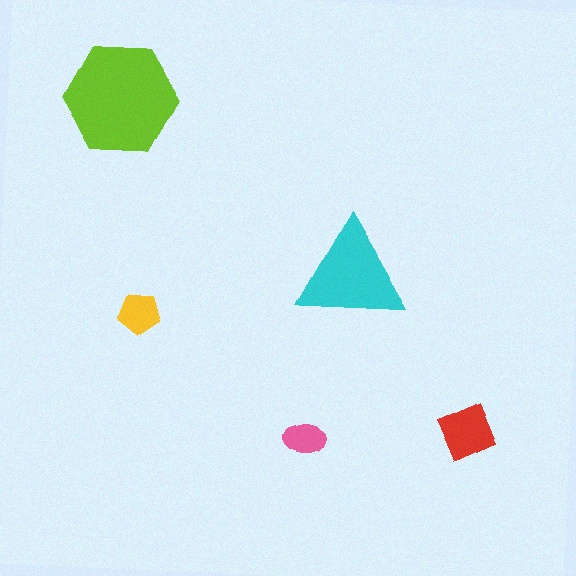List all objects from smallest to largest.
The pink ellipse, the yellow pentagon, the red square, the cyan triangle, the lime hexagon.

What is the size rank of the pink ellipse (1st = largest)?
5th.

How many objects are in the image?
There are 5 objects in the image.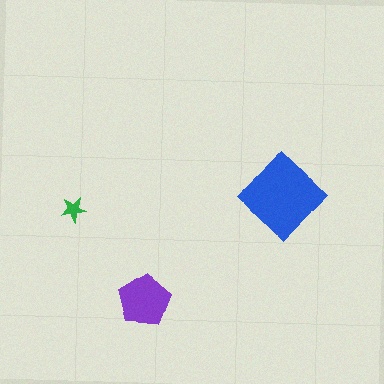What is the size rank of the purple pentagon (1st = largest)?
2nd.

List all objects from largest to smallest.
The blue diamond, the purple pentagon, the green star.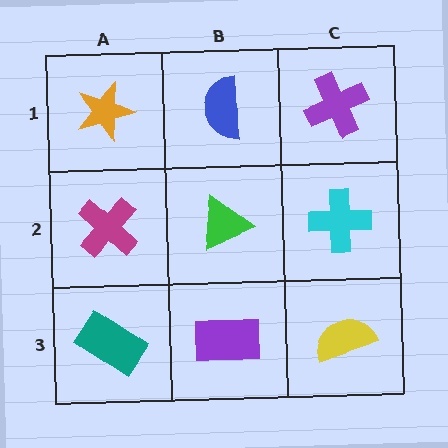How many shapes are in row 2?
3 shapes.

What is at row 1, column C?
A purple cross.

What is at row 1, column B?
A blue semicircle.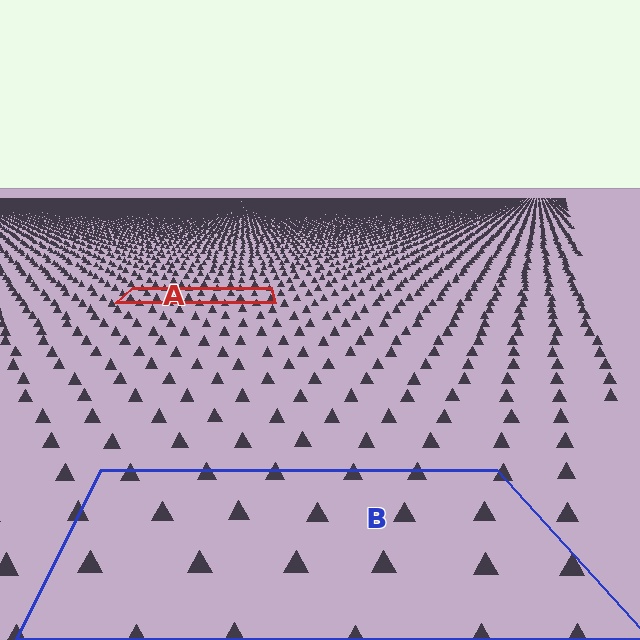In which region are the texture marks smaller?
The texture marks are smaller in region A, because it is farther away.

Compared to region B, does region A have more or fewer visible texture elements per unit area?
Region A has more texture elements per unit area — they are packed more densely because it is farther away.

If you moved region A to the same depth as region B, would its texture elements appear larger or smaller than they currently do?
They would appear larger. At a closer depth, the same texture elements are projected at a bigger on-screen size.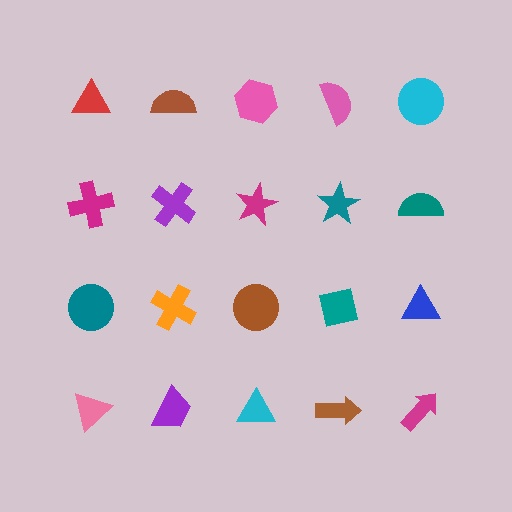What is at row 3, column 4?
A teal square.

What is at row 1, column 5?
A cyan circle.